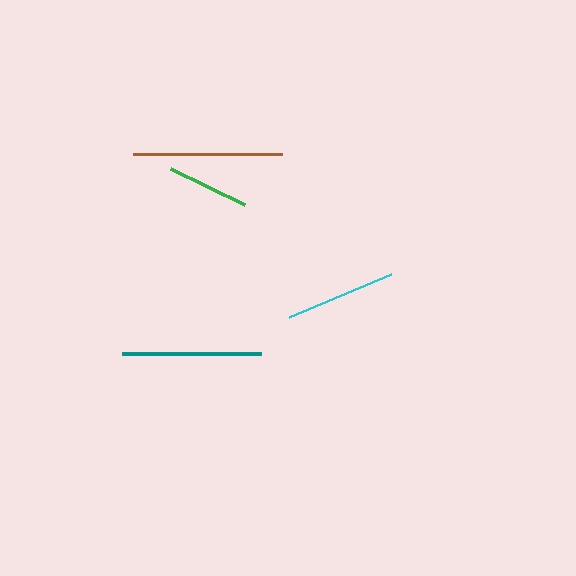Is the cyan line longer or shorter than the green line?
The cyan line is longer than the green line.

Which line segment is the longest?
The brown line is the longest at approximately 149 pixels.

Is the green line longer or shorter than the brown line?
The brown line is longer than the green line.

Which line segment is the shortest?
The green line is the shortest at approximately 83 pixels.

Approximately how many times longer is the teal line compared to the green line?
The teal line is approximately 1.7 times the length of the green line.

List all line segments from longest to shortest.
From longest to shortest: brown, teal, cyan, green.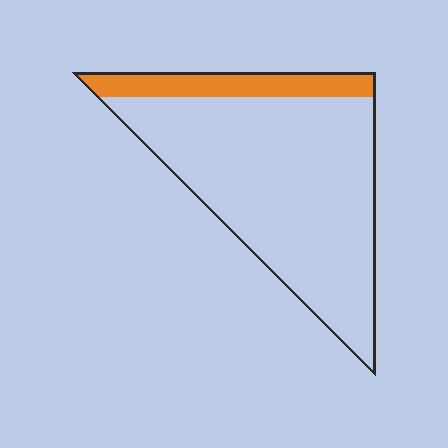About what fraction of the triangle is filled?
About one sixth (1/6).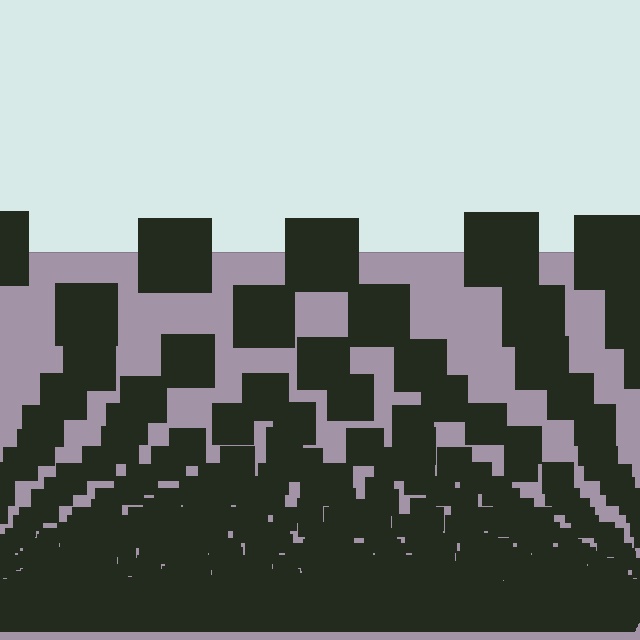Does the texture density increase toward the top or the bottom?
Density increases toward the bottom.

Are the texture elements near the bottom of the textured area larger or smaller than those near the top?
Smaller. The gradient is inverted — elements near the bottom are smaller and denser.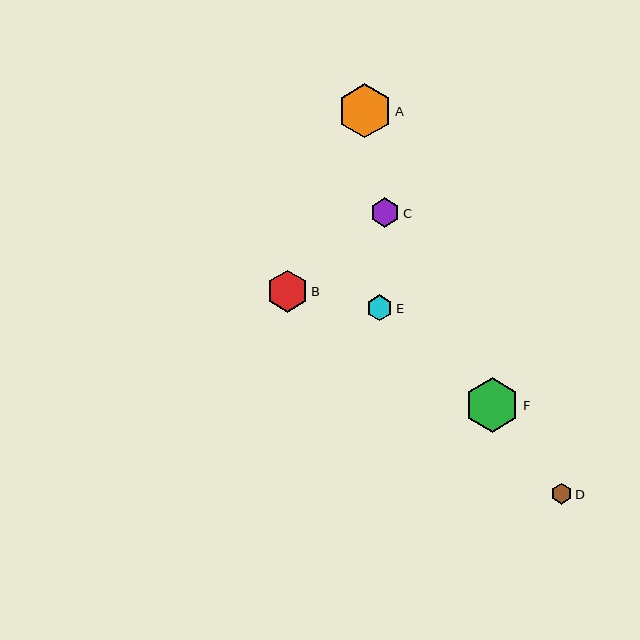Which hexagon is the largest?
Hexagon F is the largest with a size of approximately 55 pixels.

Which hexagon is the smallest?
Hexagon D is the smallest with a size of approximately 21 pixels.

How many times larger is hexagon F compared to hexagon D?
Hexagon F is approximately 2.6 times the size of hexagon D.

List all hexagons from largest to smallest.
From largest to smallest: F, A, B, C, E, D.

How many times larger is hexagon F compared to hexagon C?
Hexagon F is approximately 1.9 times the size of hexagon C.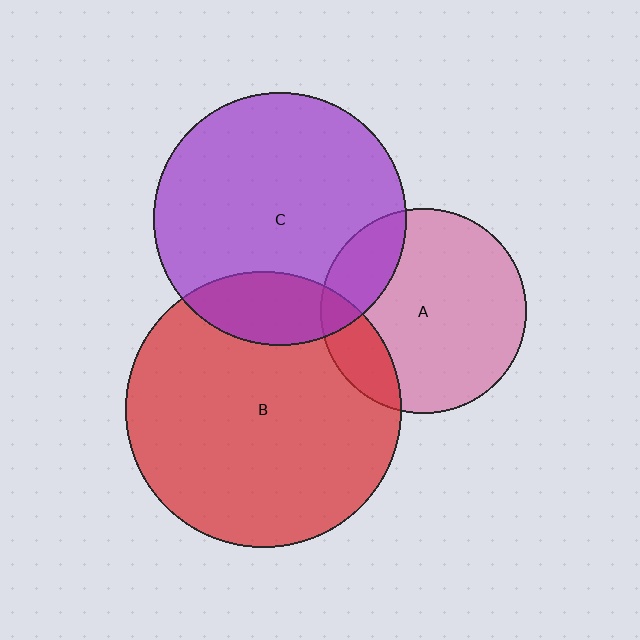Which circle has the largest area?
Circle B (red).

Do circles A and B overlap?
Yes.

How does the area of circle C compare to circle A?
Approximately 1.5 times.